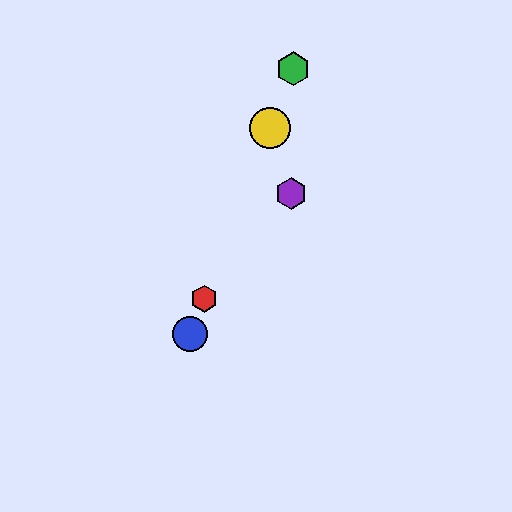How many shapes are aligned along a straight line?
4 shapes (the red hexagon, the blue circle, the green hexagon, the yellow circle) are aligned along a straight line.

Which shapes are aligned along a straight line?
The red hexagon, the blue circle, the green hexagon, the yellow circle are aligned along a straight line.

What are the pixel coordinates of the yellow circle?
The yellow circle is at (270, 128).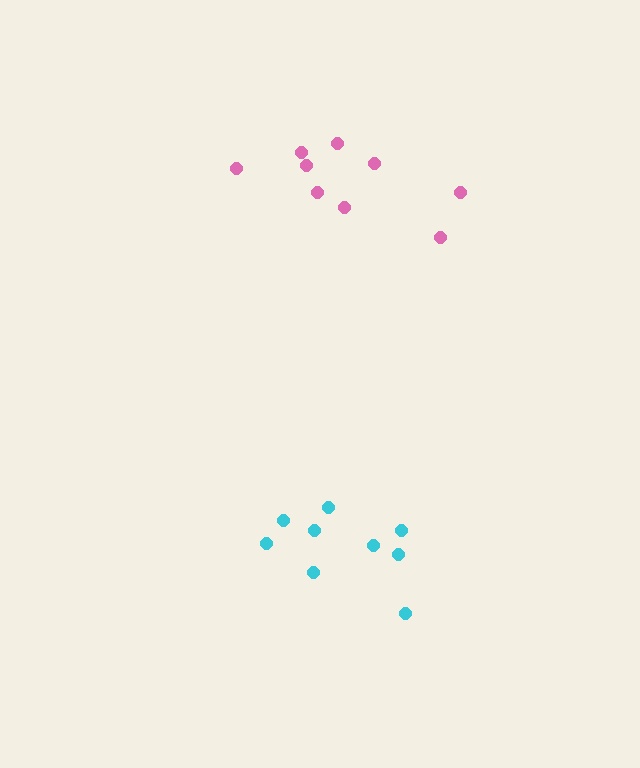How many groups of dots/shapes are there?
There are 2 groups.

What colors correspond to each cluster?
The clusters are colored: pink, cyan.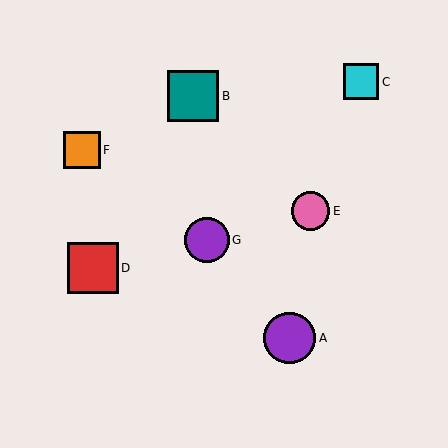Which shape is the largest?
The purple circle (labeled A) is the largest.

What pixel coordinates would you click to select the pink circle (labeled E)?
Click at (311, 211) to select the pink circle E.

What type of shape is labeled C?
Shape C is a cyan square.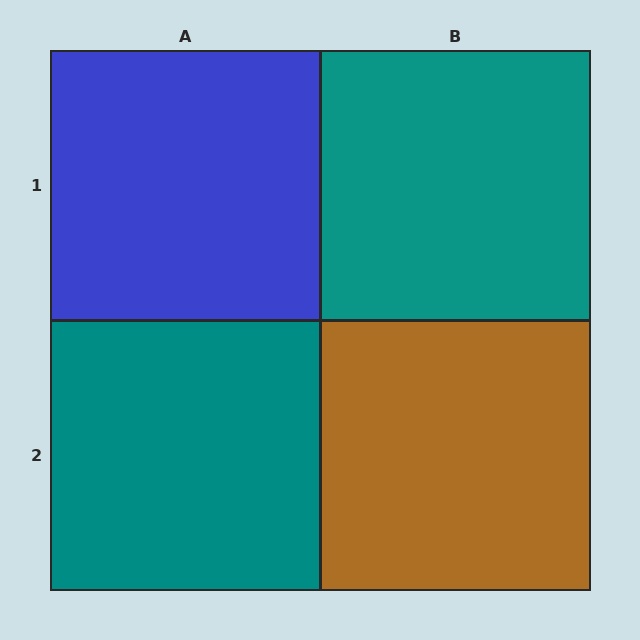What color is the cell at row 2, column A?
Teal.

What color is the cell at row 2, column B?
Brown.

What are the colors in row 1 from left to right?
Blue, teal.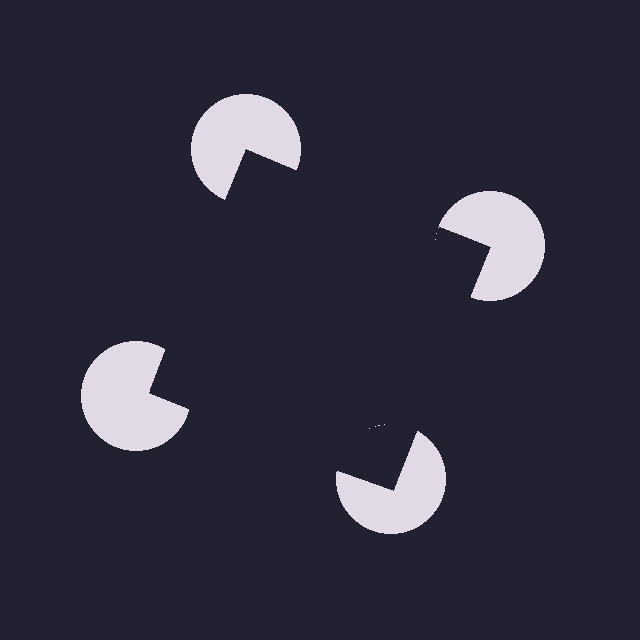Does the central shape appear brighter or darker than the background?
It typically appears slightly darker than the background, even though no actual brightness change is drawn.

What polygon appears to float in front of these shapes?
An illusory square — its edges are inferred from the aligned wedge cuts in the pac-man discs, not physically drawn.